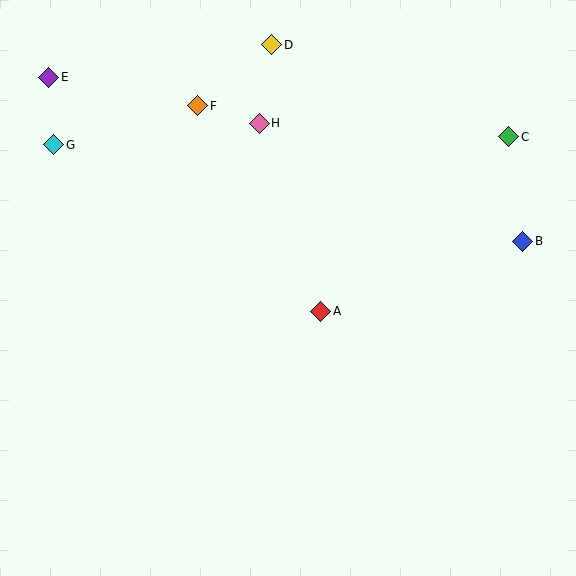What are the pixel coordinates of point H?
Point H is at (259, 123).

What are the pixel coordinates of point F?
Point F is at (198, 106).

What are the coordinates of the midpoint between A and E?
The midpoint between A and E is at (185, 194).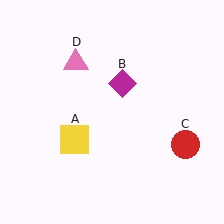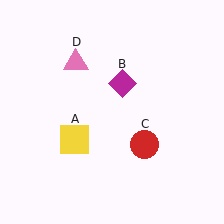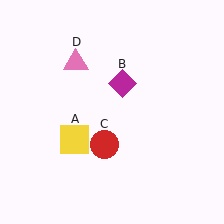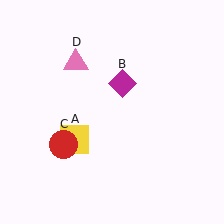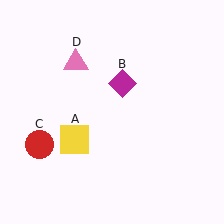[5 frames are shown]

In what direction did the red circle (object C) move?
The red circle (object C) moved left.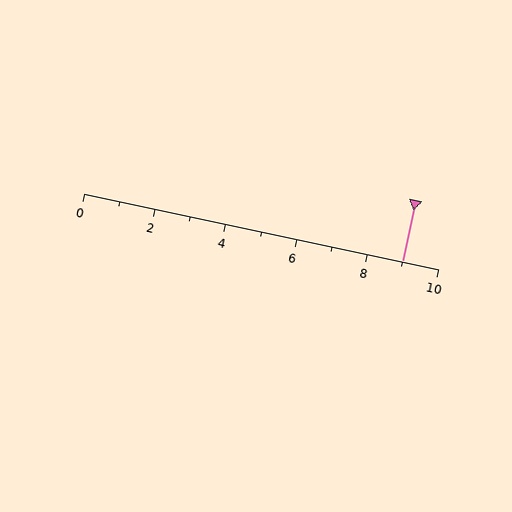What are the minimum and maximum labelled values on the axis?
The axis runs from 0 to 10.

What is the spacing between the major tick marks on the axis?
The major ticks are spaced 2 apart.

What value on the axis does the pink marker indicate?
The marker indicates approximately 9.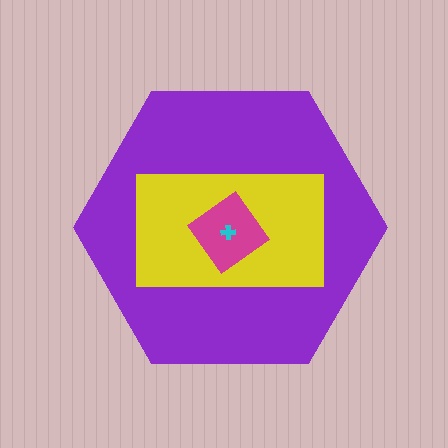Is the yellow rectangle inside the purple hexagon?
Yes.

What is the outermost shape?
The purple hexagon.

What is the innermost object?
The cyan cross.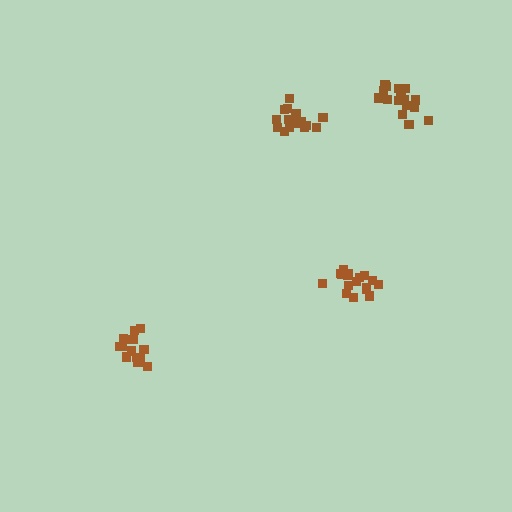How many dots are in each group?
Group 1: 13 dots, Group 2: 16 dots, Group 3: 17 dots, Group 4: 17 dots (63 total).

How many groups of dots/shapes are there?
There are 4 groups.